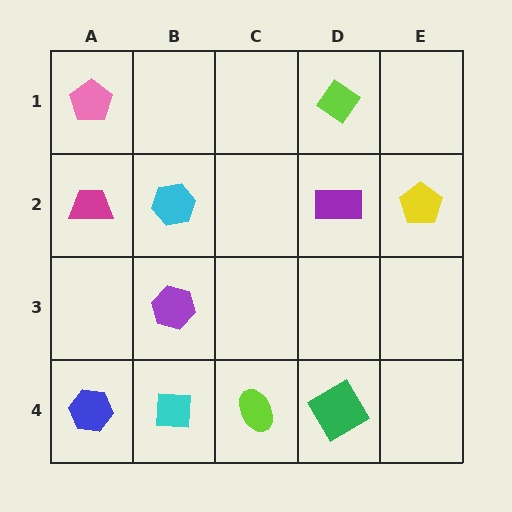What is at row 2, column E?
A yellow pentagon.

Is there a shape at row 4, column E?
No, that cell is empty.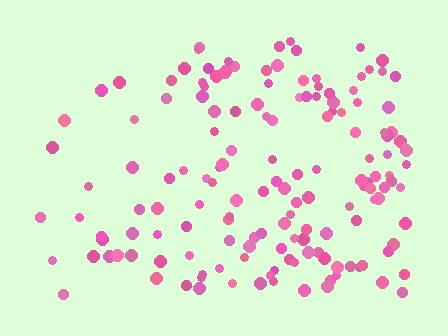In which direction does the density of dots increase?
From left to right, with the right side densest.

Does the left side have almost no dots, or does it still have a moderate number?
Still a moderate number, just noticeably fewer than the right.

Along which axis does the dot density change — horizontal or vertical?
Horizontal.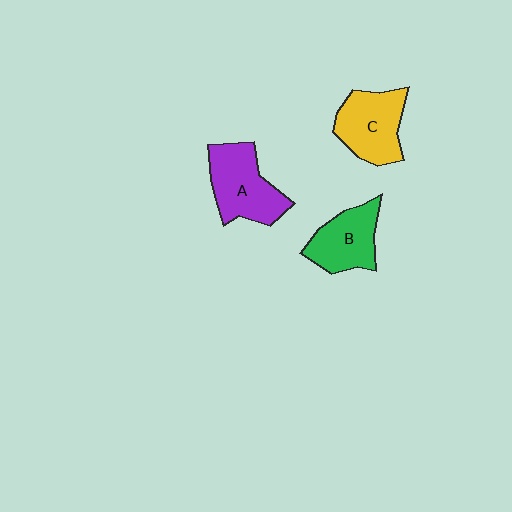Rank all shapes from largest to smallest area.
From largest to smallest: A (purple), C (yellow), B (green).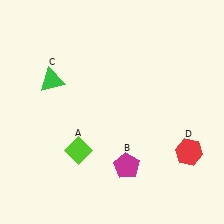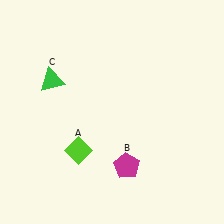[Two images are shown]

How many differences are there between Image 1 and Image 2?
There is 1 difference between the two images.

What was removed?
The red hexagon (D) was removed in Image 2.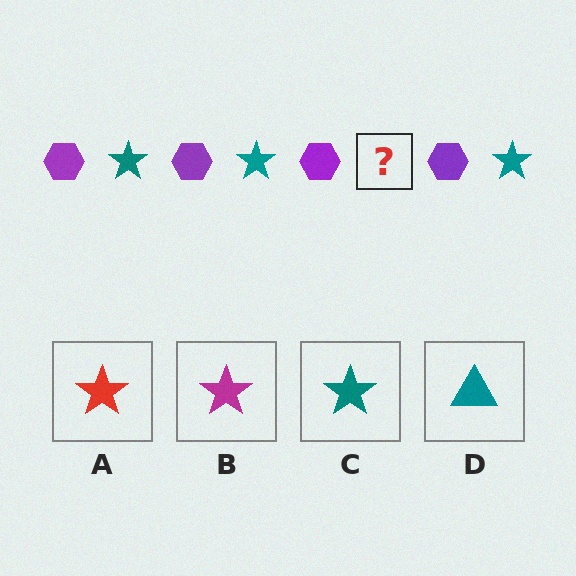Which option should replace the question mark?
Option C.